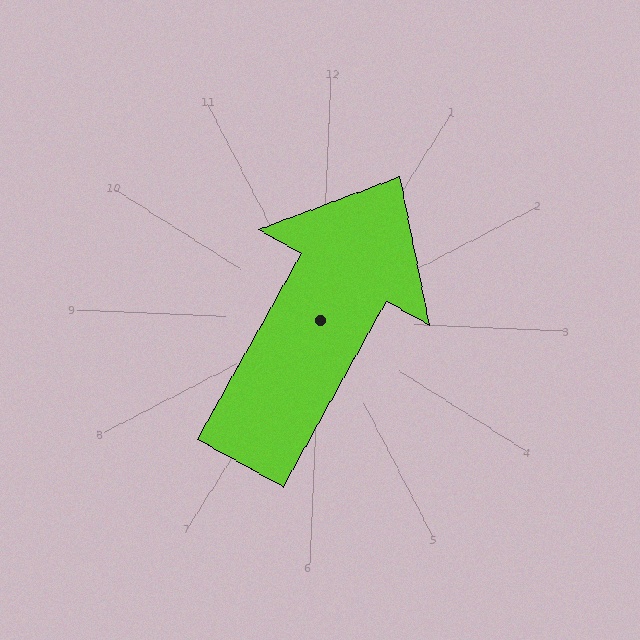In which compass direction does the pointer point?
Northeast.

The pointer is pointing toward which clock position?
Roughly 1 o'clock.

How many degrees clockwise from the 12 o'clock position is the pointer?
Approximately 27 degrees.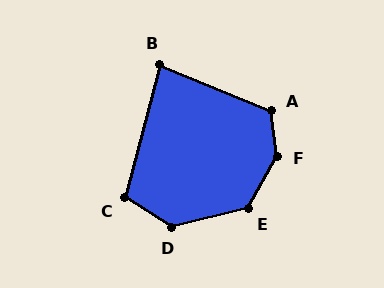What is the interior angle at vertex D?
Approximately 134 degrees (obtuse).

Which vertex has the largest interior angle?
F, at approximately 144 degrees.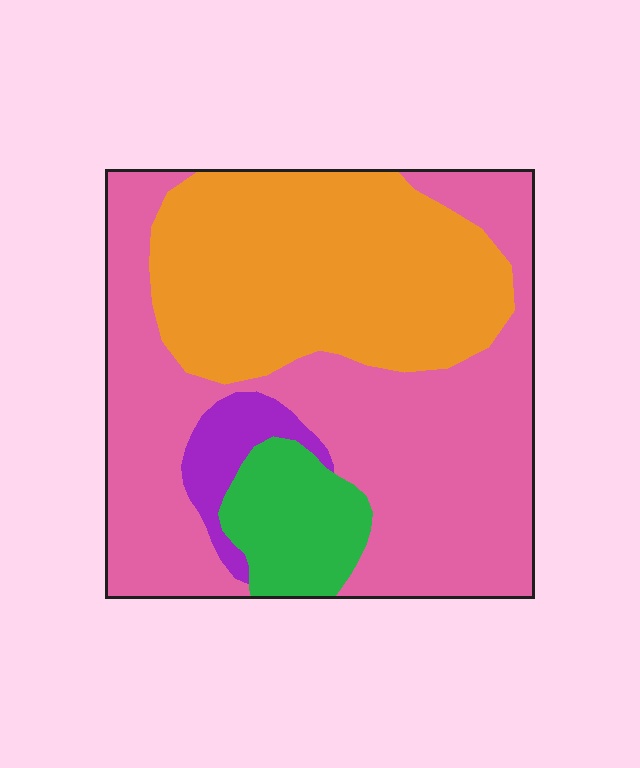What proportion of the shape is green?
Green takes up less than a sixth of the shape.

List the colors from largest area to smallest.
From largest to smallest: pink, orange, green, purple.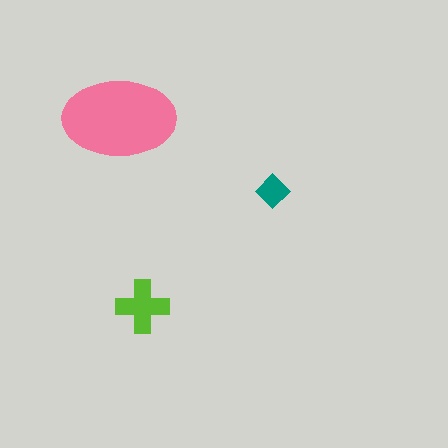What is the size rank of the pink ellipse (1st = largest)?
1st.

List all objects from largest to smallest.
The pink ellipse, the lime cross, the teal diamond.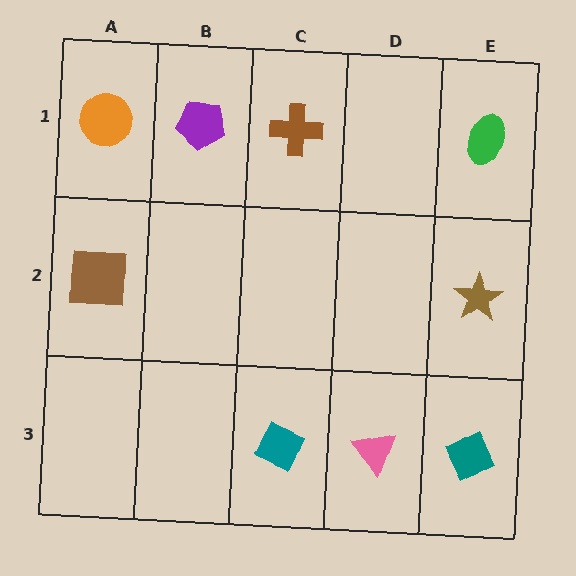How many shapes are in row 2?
2 shapes.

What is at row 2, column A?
A brown square.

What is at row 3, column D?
A pink triangle.